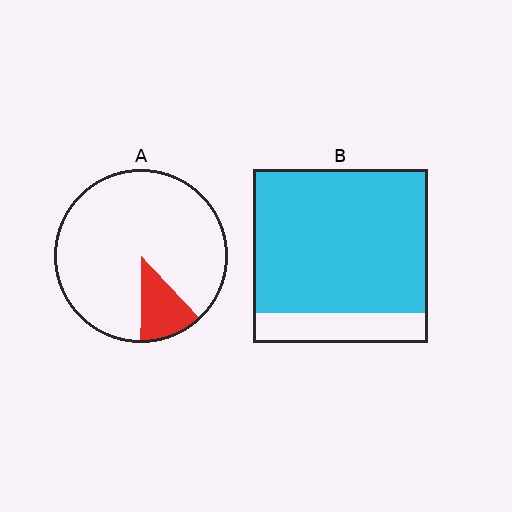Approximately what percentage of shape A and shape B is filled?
A is approximately 10% and B is approximately 85%.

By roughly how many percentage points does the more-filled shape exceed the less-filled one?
By roughly 70 percentage points (B over A).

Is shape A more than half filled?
No.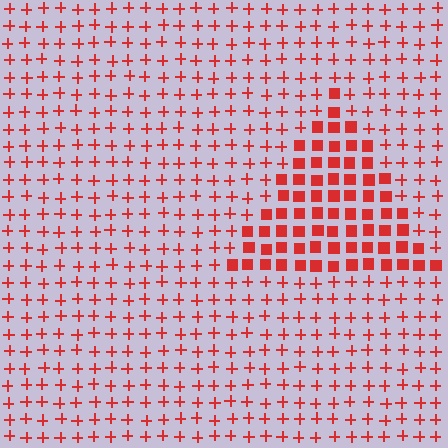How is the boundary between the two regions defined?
The boundary is defined by a change in element shape: squares inside vs. plus signs outside. All elements share the same color and spacing.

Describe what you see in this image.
The image is filled with small red elements arranged in a uniform grid. A triangle-shaped region contains squares, while the surrounding area contains plus signs. The boundary is defined purely by the change in element shape.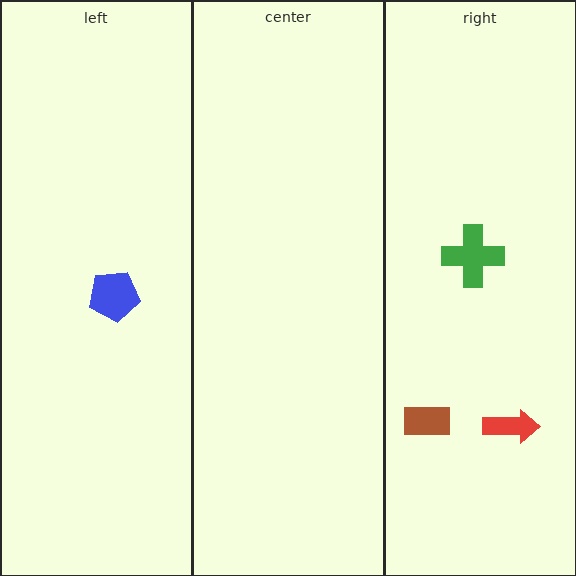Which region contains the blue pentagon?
The left region.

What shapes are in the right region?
The red arrow, the green cross, the brown rectangle.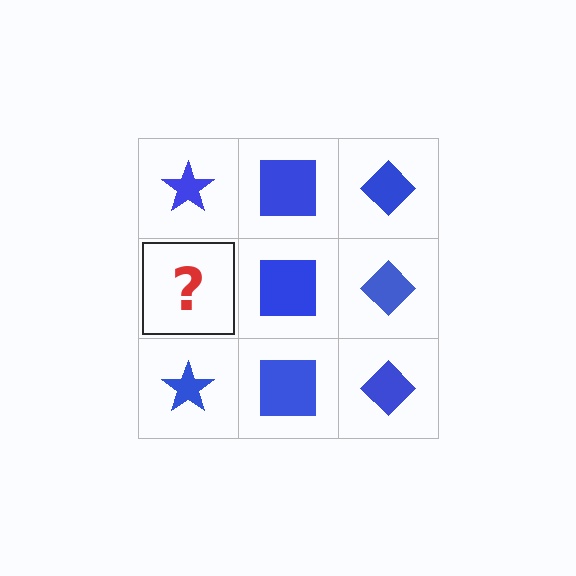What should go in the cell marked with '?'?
The missing cell should contain a blue star.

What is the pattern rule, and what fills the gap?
The rule is that each column has a consistent shape. The gap should be filled with a blue star.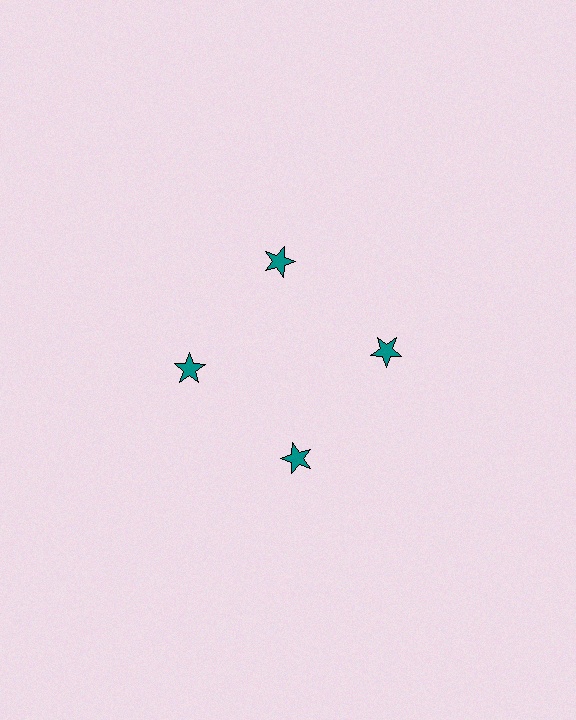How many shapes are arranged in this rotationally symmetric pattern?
There are 4 shapes, arranged in 4 groups of 1.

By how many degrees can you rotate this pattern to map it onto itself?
The pattern maps onto itself every 90 degrees of rotation.